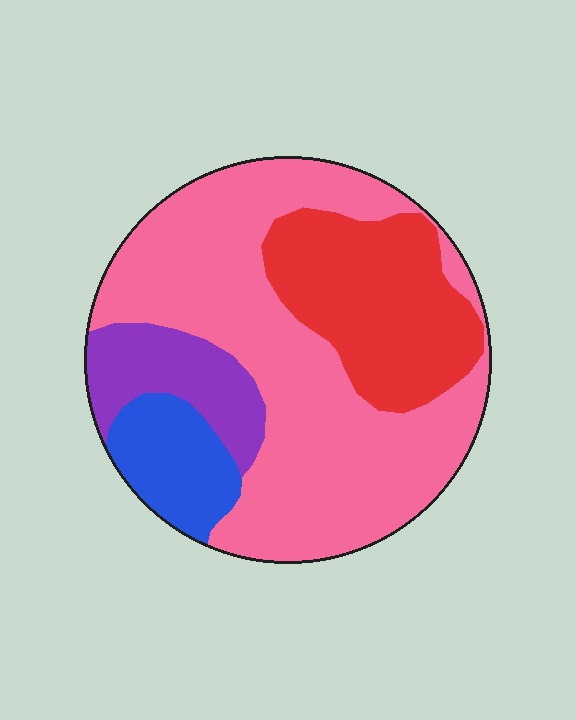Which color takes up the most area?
Pink, at roughly 55%.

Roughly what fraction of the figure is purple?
Purple covers around 10% of the figure.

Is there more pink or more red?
Pink.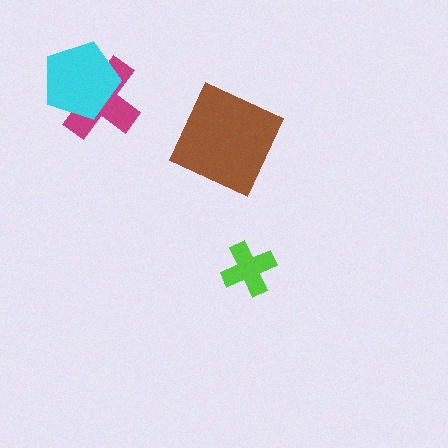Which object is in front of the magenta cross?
The cyan pentagon is in front of the magenta cross.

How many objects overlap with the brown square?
0 objects overlap with the brown square.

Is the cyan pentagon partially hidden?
No, no other shape covers it.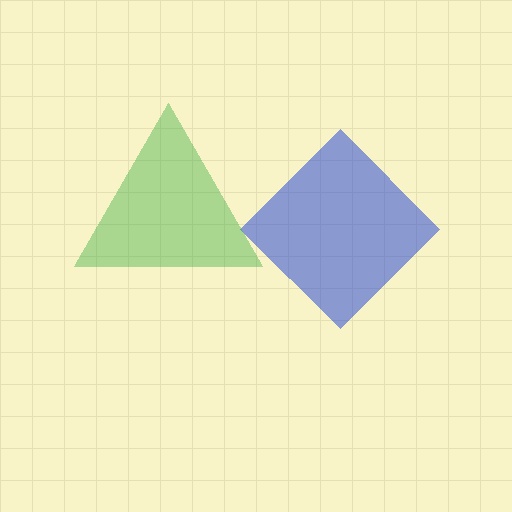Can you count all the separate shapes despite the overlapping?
Yes, there are 2 separate shapes.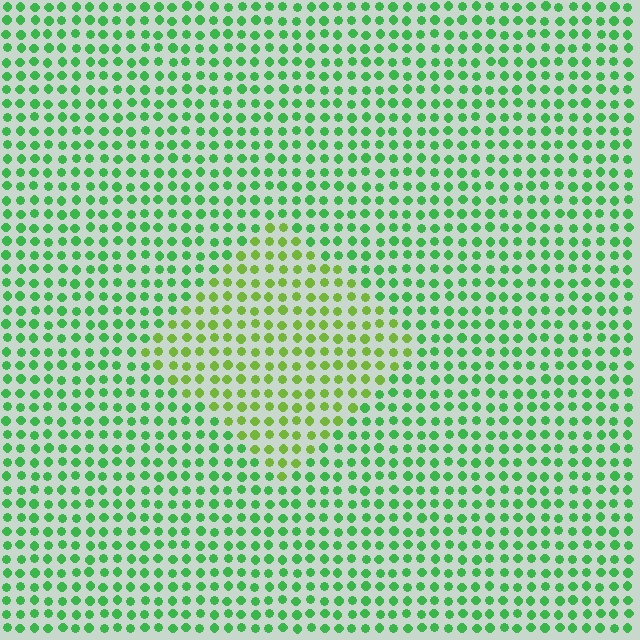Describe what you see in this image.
The image is filled with small green elements in a uniform arrangement. A diamond-shaped region is visible where the elements are tinted to a slightly different hue, forming a subtle color boundary.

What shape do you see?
I see a diamond.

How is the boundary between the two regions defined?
The boundary is defined purely by a slight shift in hue (about 36 degrees). Spacing, size, and orientation are identical on both sides.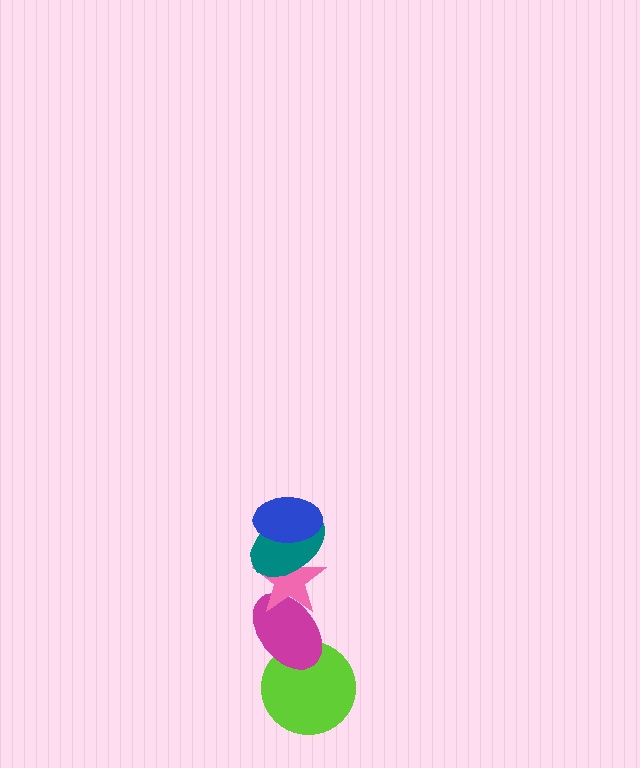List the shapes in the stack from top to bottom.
From top to bottom: the blue ellipse, the teal ellipse, the pink star, the magenta ellipse, the lime circle.